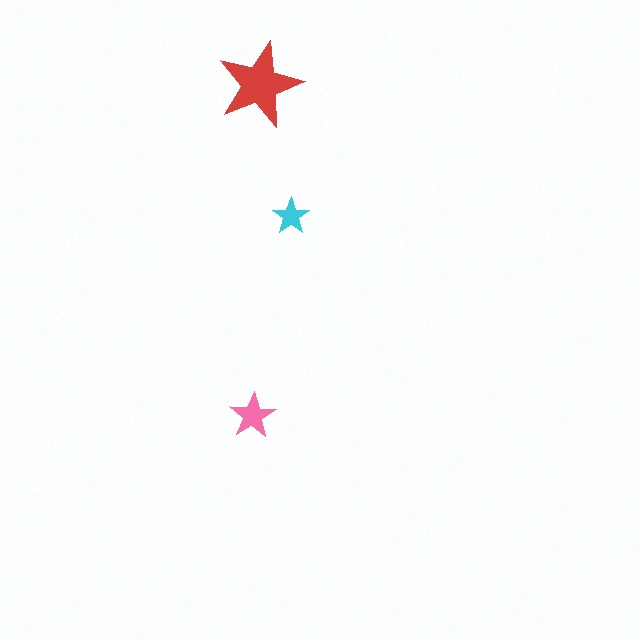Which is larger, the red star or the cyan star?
The red one.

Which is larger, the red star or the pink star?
The red one.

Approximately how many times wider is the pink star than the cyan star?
About 1.5 times wider.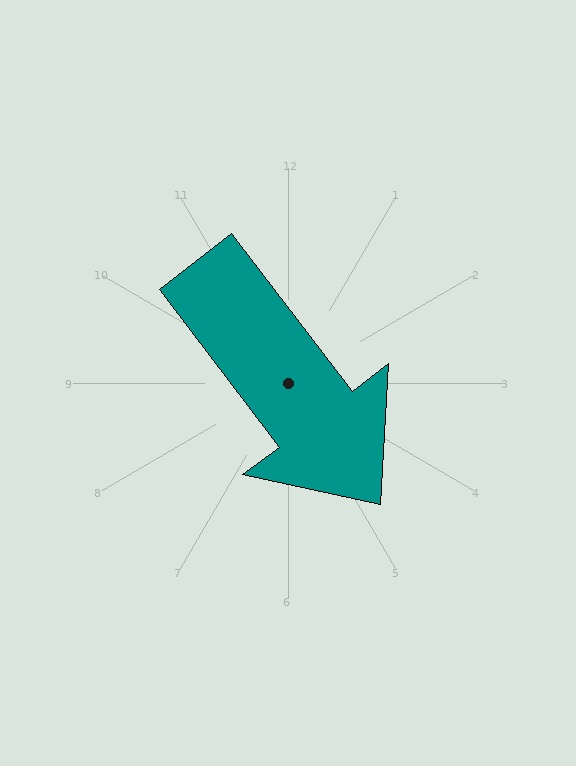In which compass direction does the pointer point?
Southeast.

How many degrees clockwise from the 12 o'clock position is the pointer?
Approximately 143 degrees.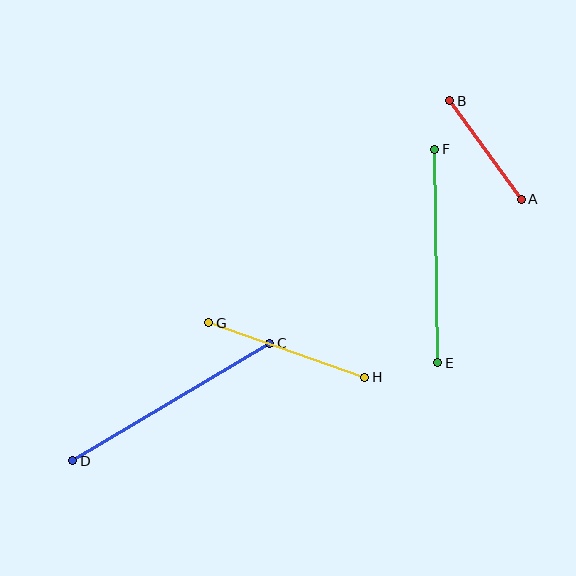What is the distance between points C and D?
The distance is approximately 229 pixels.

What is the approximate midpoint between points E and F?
The midpoint is at approximately (436, 256) pixels.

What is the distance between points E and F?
The distance is approximately 214 pixels.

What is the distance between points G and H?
The distance is approximately 165 pixels.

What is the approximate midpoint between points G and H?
The midpoint is at approximately (287, 350) pixels.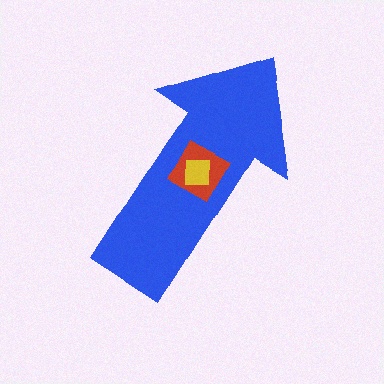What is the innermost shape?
The yellow square.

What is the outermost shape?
The blue arrow.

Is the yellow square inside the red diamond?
Yes.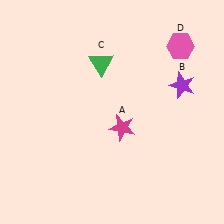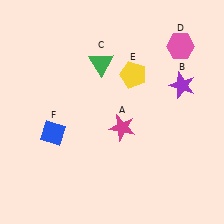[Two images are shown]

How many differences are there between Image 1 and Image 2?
There are 2 differences between the two images.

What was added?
A yellow pentagon (E), a blue diamond (F) were added in Image 2.